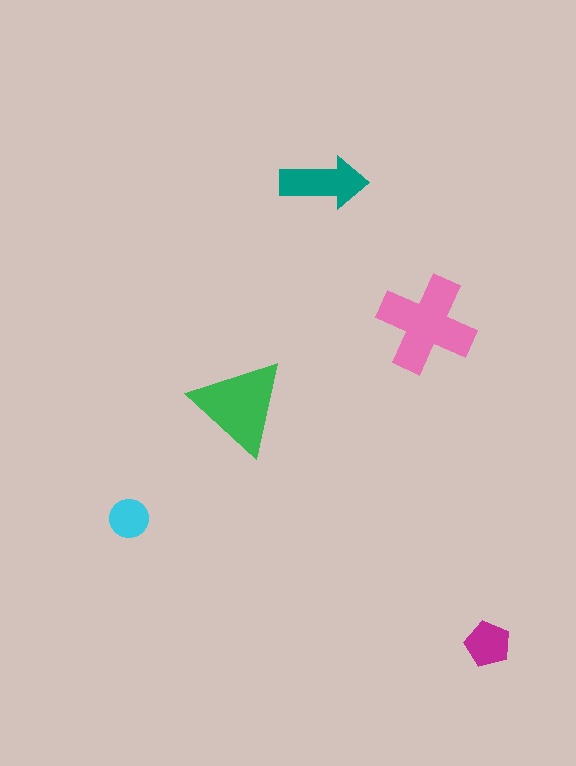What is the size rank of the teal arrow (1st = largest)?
3rd.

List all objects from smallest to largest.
The cyan circle, the magenta pentagon, the teal arrow, the green triangle, the pink cross.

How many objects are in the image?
There are 5 objects in the image.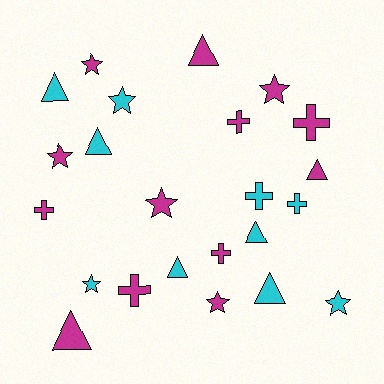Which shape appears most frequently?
Triangle, with 8 objects.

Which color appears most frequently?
Magenta, with 13 objects.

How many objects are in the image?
There are 23 objects.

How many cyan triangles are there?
There are 5 cyan triangles.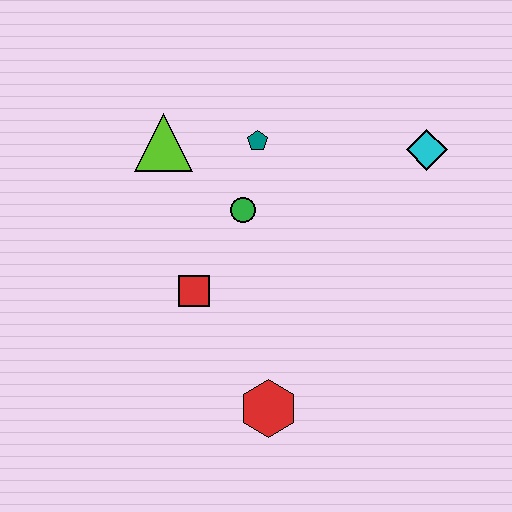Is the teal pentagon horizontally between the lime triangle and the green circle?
No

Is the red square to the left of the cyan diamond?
Yes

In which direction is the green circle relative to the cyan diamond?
The green circle is to the left of the cyan diamond.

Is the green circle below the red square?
No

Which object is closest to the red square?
The green circle is closest to the red square.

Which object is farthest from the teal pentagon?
The red hexagon is farthest from the teal pentagon.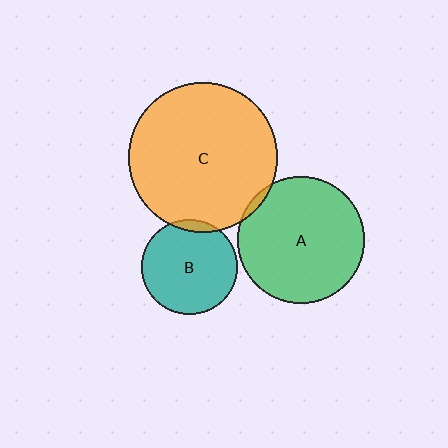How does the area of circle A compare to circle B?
Approximately 1.8 times.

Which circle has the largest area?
Circle C (orange).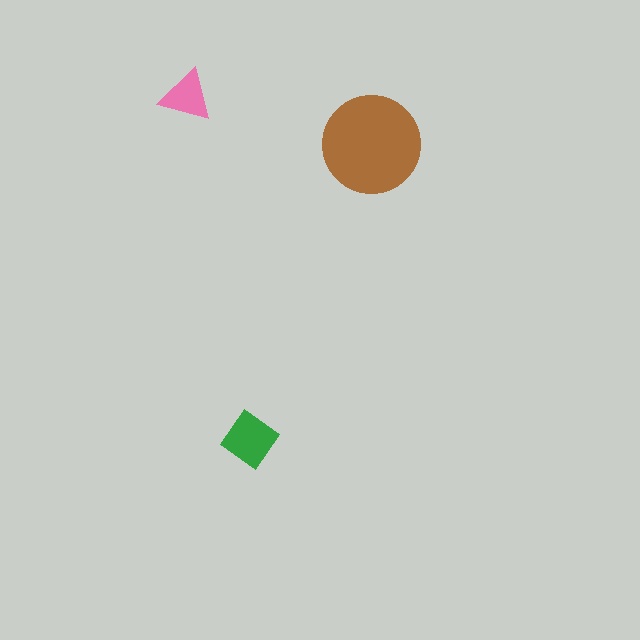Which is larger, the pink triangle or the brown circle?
The brown circle.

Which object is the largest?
The brown circle.